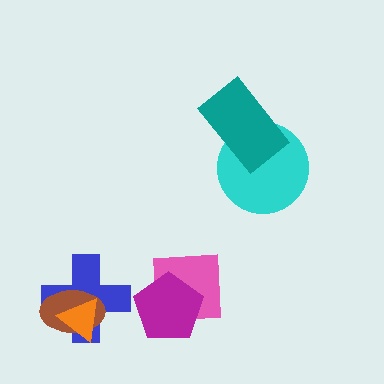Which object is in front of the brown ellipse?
The orange triangle is in front of the brown ellipse.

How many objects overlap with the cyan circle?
1 object overlaps with the cyan circle.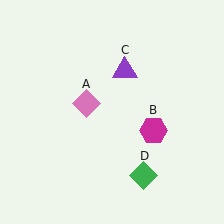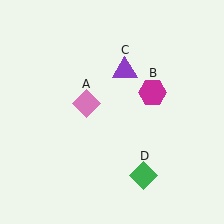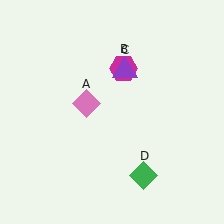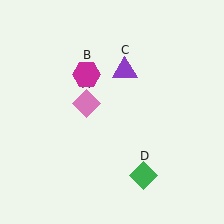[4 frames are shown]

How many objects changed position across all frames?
1 object changed position: magenta hexagon (object B).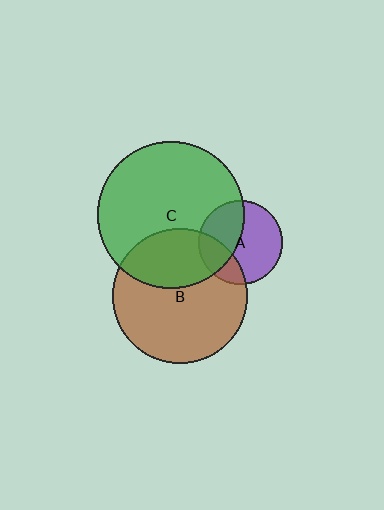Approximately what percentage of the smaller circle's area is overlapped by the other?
Approximately 35%.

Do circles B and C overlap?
Yes.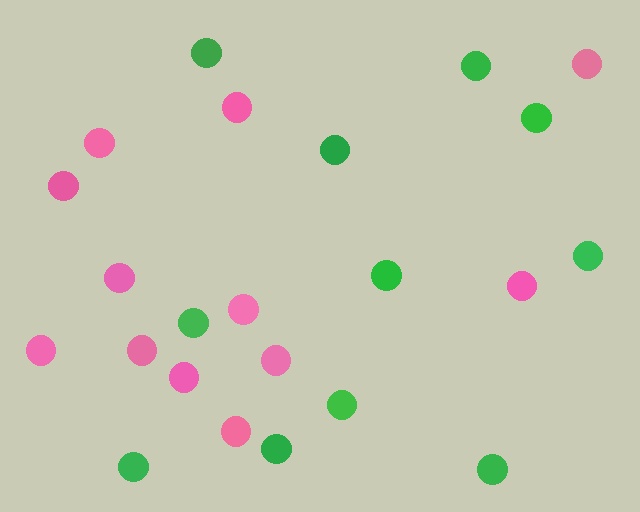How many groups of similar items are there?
There are 2 groups: one group of pink circles (12) and one group of green circles (11).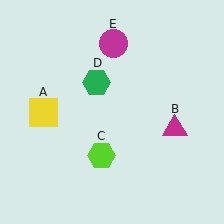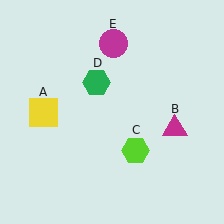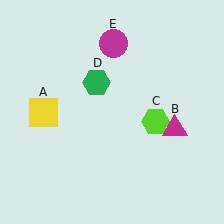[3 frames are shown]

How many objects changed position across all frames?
1 object changed position: lime hexagon (object C).